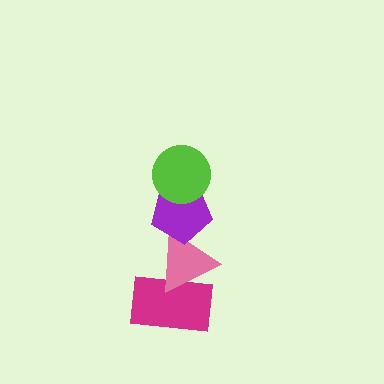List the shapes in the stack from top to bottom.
From top to bottom: the lime circle, the purple pentagon, the pink triangle, the magenta rectangle.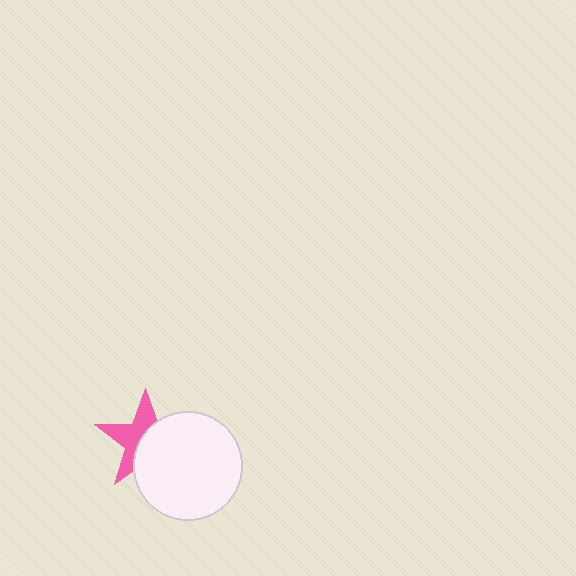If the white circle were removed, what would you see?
You would see the complete pink star.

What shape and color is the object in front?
The object in front is a white circle.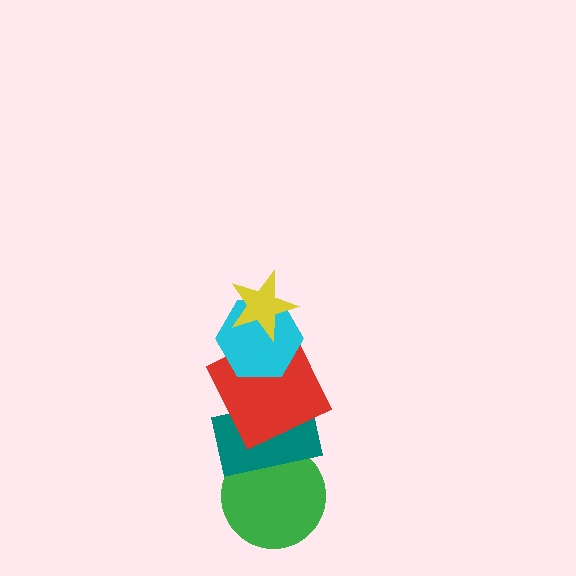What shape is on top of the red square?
The cyan hexagon is on top of the red square.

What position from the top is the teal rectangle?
The teal rectangle is 4th from the top.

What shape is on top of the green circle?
The teal rectangle is on top of the green circle.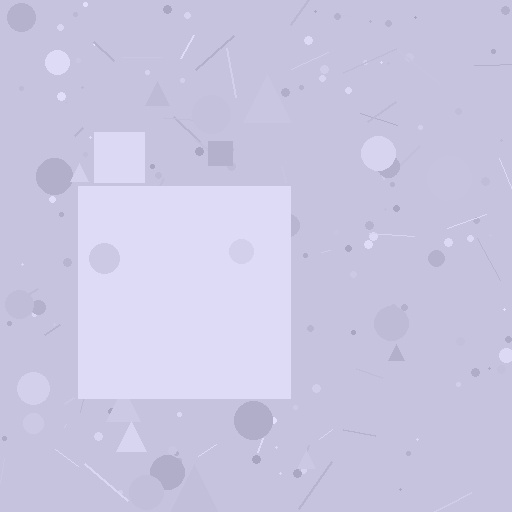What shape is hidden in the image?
A square is hidden in the image.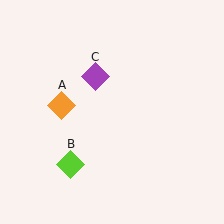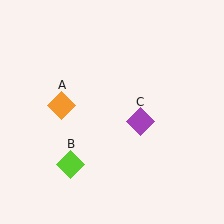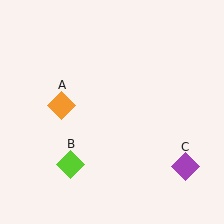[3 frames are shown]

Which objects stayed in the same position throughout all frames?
Orange diamond (object A) and lime diamond (object B) remained stationary.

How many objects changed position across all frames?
1 object changed position: purple diamond (object C).